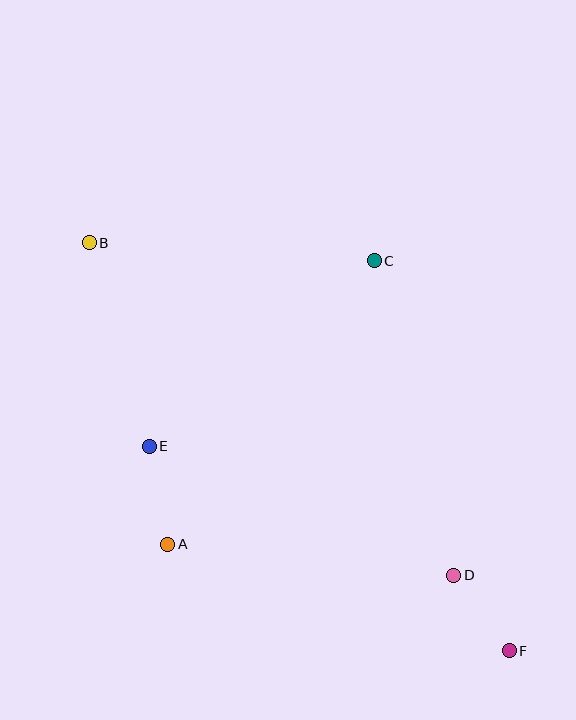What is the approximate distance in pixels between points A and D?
The distance between A and D is approximately 288 pixels.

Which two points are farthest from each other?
Points B and F are farthest from each other.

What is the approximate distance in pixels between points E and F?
The distance between E and F is approximately 414 pixels.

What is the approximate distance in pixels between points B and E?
The distance between B and E is approximately 212 pixels.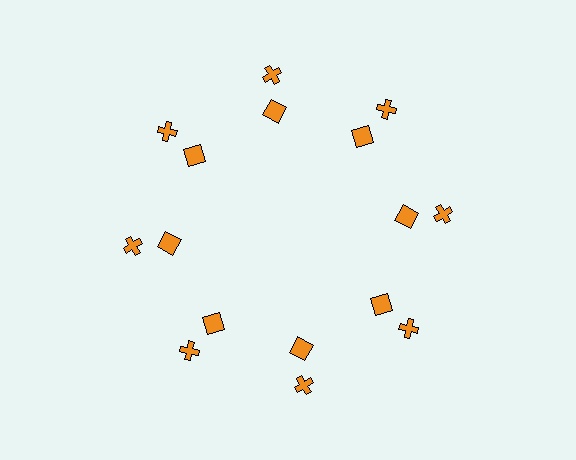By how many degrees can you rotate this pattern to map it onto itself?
The pattern maps onto itself every 45 degrees of rotation.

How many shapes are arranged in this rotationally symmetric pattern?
There are 16 shapes, arranged in 8 groups of 2.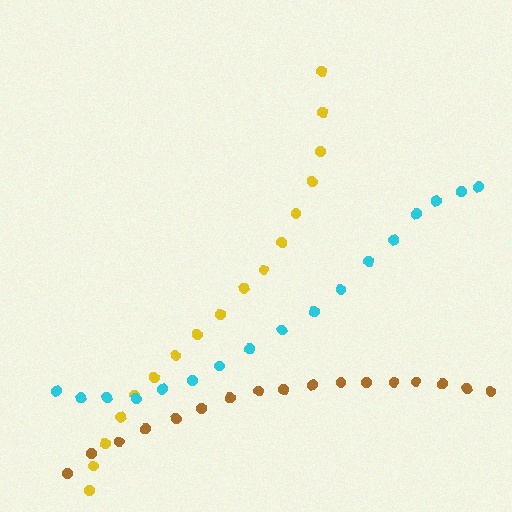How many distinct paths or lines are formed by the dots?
There are 3 distinct paths.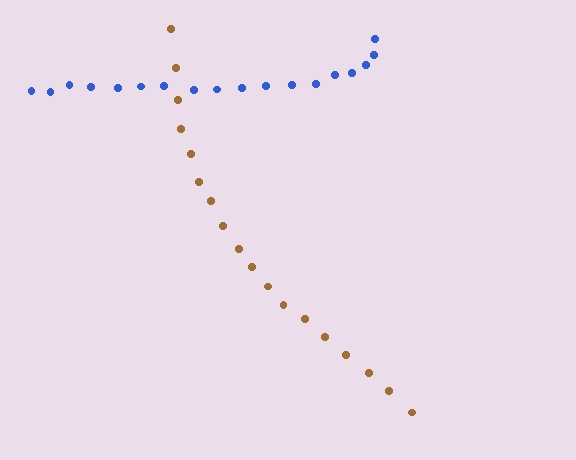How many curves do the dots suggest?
There are 2 distinct paths.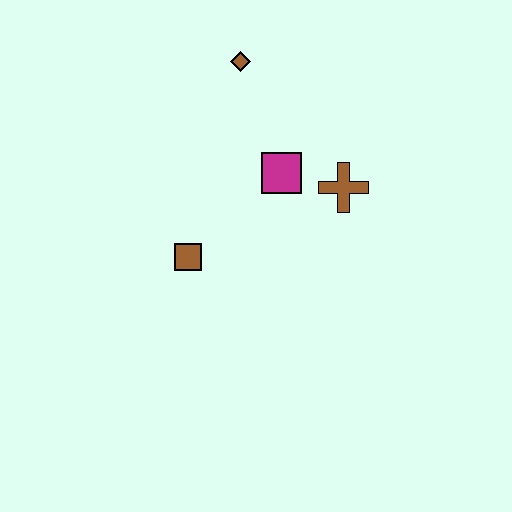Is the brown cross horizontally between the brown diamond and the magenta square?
No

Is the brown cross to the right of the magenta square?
Yes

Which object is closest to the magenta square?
The brown cross is closest to the magenta square.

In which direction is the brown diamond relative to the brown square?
The brown diamond is above the brown square.